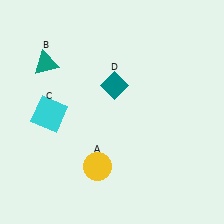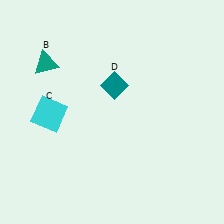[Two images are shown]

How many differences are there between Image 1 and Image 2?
There is 1 difference between the two images.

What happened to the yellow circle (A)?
The yellow circle (A) was removed in Image 2. It was in the bottom-left area of Image 1.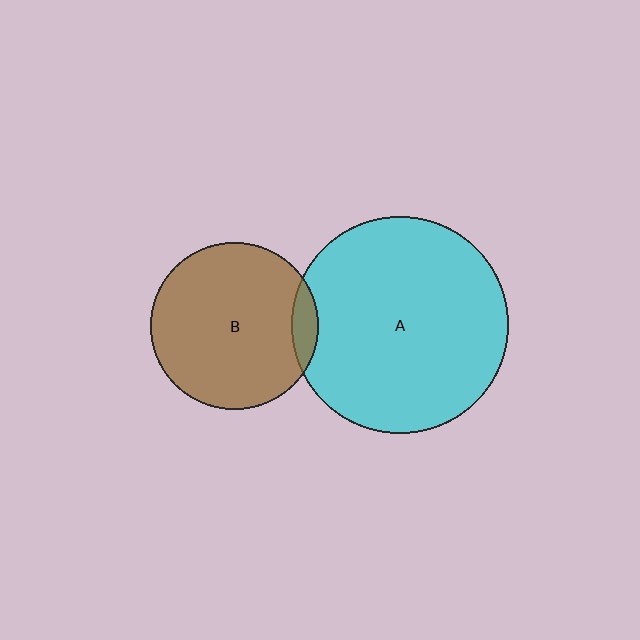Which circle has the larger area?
Circle A (cyan).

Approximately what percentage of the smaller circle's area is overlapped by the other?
Approximately 10%.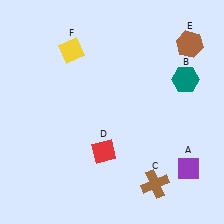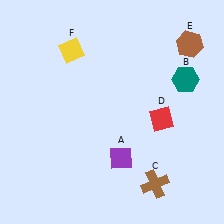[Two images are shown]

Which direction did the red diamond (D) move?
The red diamond (D) moved right.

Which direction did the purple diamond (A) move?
The purple diamond (A) moved left.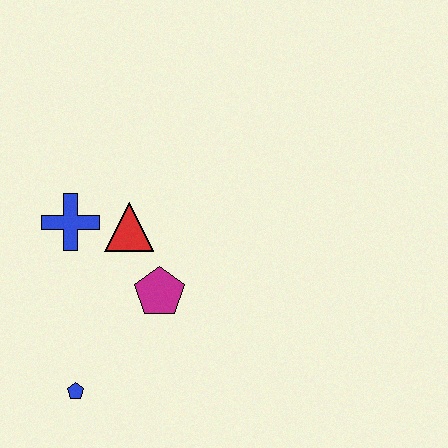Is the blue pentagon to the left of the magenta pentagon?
Yes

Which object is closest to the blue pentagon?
The magenta pentagon is closest to the blue pentagon.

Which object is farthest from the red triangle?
The blue pentagon is farthest from the red triangle.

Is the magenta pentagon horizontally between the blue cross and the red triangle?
No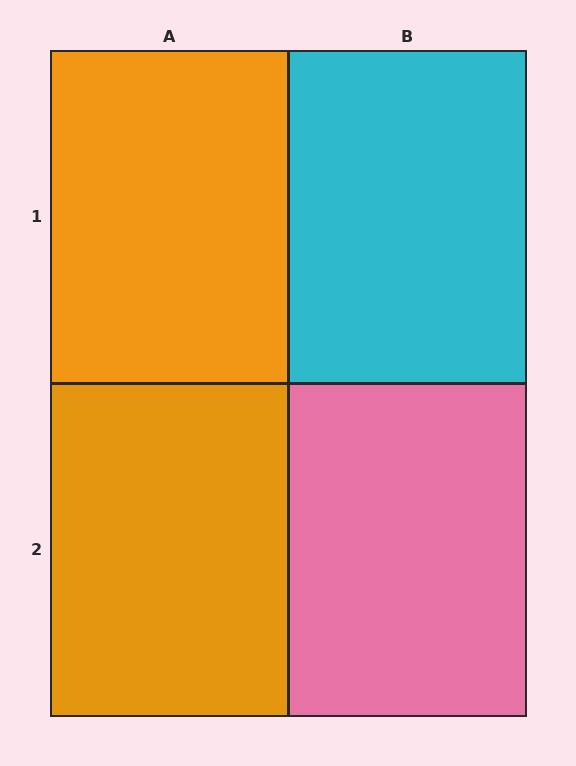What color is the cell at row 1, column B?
Cyan.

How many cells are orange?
2 cells are orange.